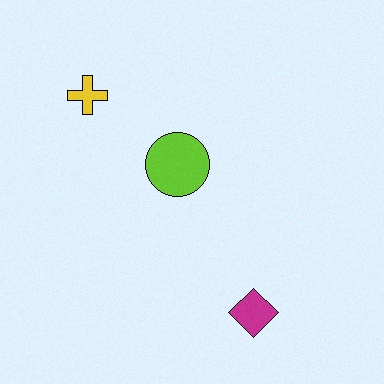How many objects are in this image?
There are 3 objects.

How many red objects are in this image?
There are no red objects.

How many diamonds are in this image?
There is 1 diamond.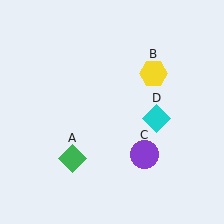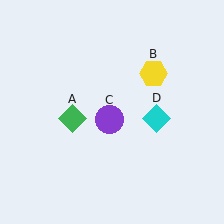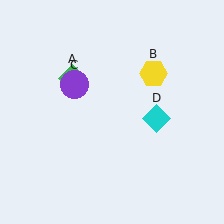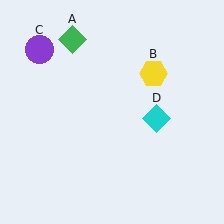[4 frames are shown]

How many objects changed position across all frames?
2 objects changed position: green diamond (object A), purple circle (object C).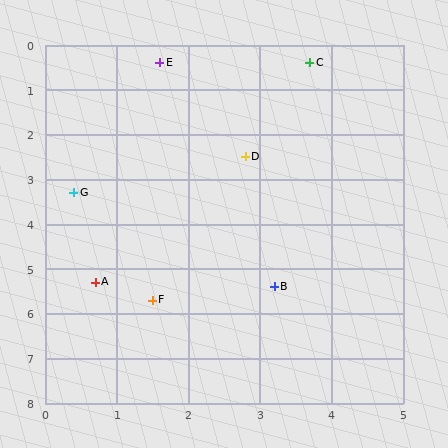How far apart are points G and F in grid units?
Points G and F are about 2.6 grid units apart.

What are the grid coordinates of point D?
Point D is at approximately (2.8, 2.5).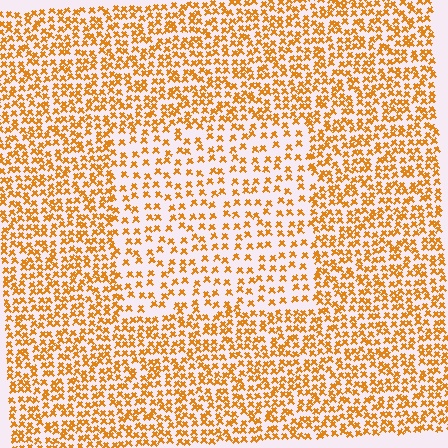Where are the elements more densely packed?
The elements are more densely packed outside the rectangle boundary.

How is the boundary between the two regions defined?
The boundary is defined by a change in element density (approximately 1.8x ratio). All elements are the same color, size, and shape.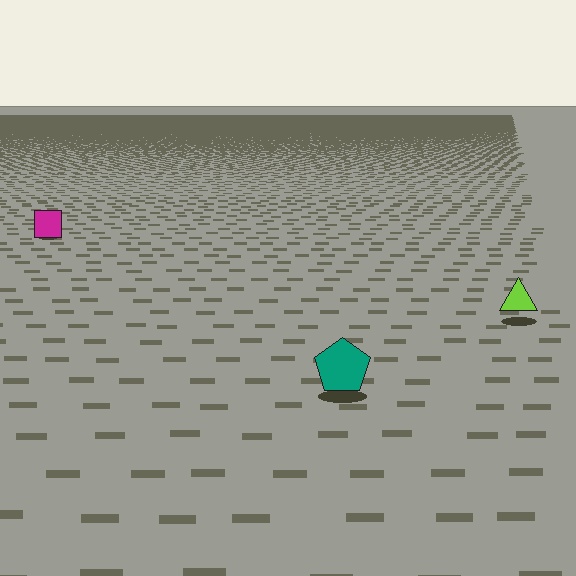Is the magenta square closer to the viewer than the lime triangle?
No. The lime triangle is closer — you can tell from the texture gradient: the ground texture is coarser near it.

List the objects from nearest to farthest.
From nearest to farthest: the teal pentagon, the lime triangle, the magenta square.